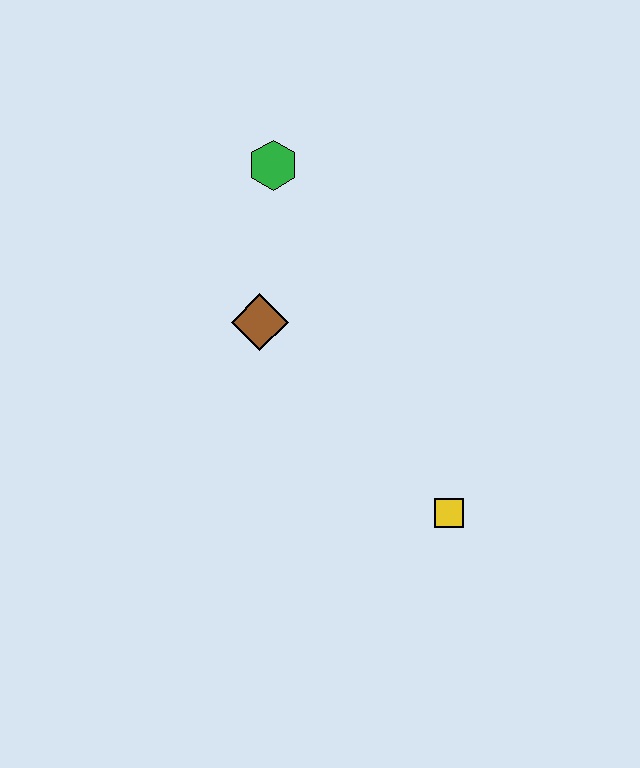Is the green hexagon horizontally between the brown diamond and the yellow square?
Yes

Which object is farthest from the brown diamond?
The yellow square is farthest from the brown diamond.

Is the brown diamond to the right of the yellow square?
No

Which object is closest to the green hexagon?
The brown diamond is closest to the green hexagon.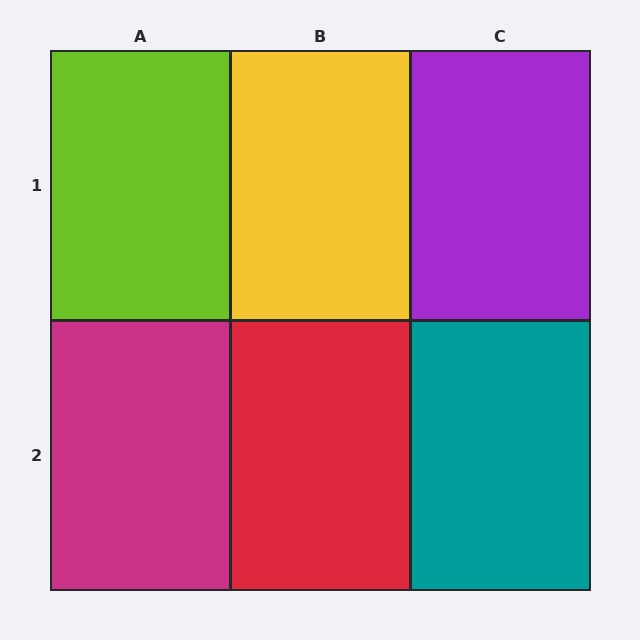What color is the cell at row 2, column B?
Red.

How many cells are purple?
1 cell is purple.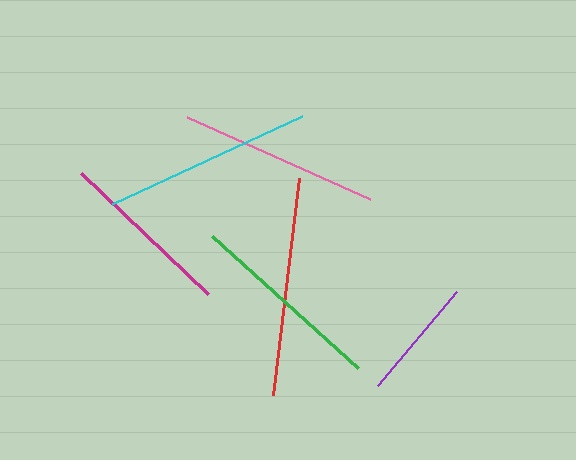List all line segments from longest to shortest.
From longest to shortest: red, cyan, pink, green, magenta, purple.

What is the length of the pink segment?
The pink segment is approximately 200 pixels long.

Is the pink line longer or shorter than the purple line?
The pink line is longer than the purple line.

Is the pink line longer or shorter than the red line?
The red line is longer than the pink line.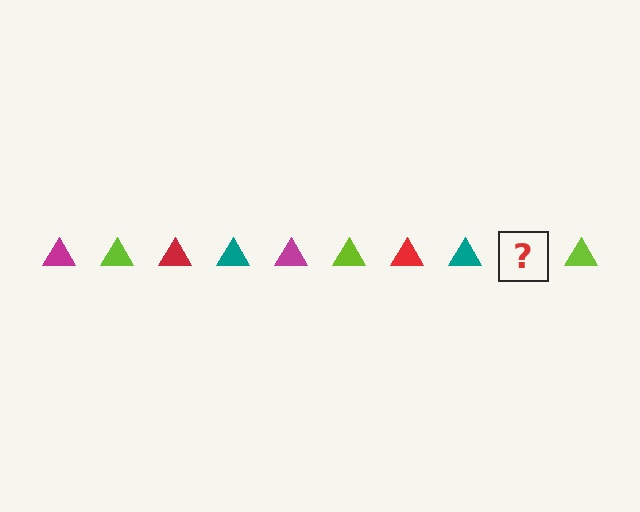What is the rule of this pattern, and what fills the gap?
The rule is that the pattern cycles through magenta, lime, red, teal triangles. The gap should be filled with a magenta triangle.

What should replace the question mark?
The question mark should be replaced with a magenta triangle.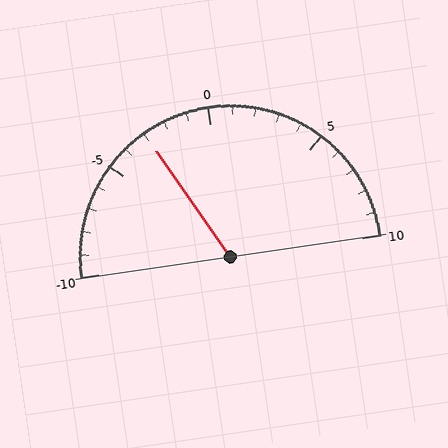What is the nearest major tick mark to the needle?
The nearest major tick mark is -5.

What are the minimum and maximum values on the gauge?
The gauge ranges from -10 to 10.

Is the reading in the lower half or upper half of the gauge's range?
The reading is in the lower half of the range (-10 to 10).